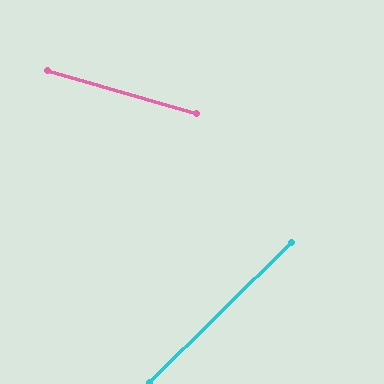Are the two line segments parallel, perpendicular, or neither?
Neither parallel nor perpendicular — they differ by about 61°.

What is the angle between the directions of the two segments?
Approximately 61 degrees.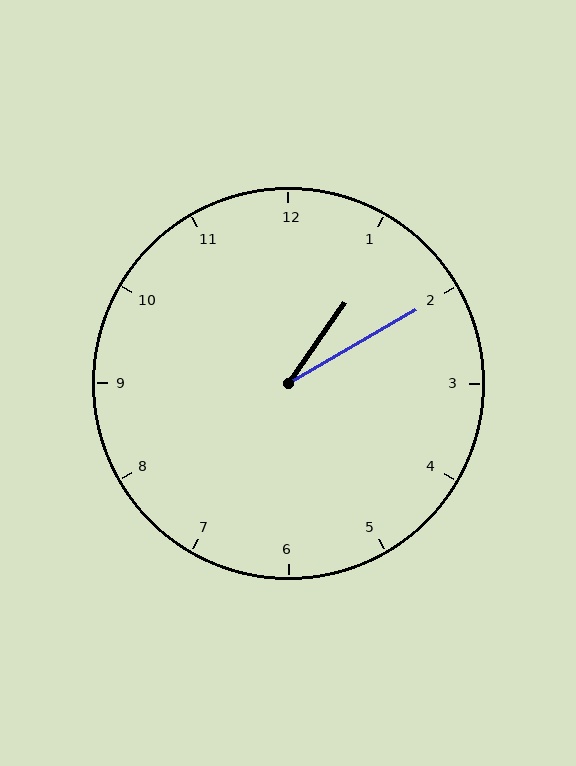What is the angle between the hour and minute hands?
Approximately 25 degrees.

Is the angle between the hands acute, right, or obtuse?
It is acute.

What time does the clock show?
1:10.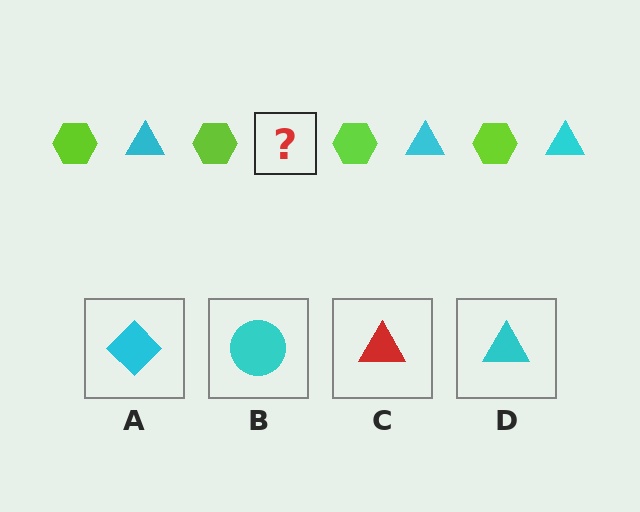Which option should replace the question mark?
Option D.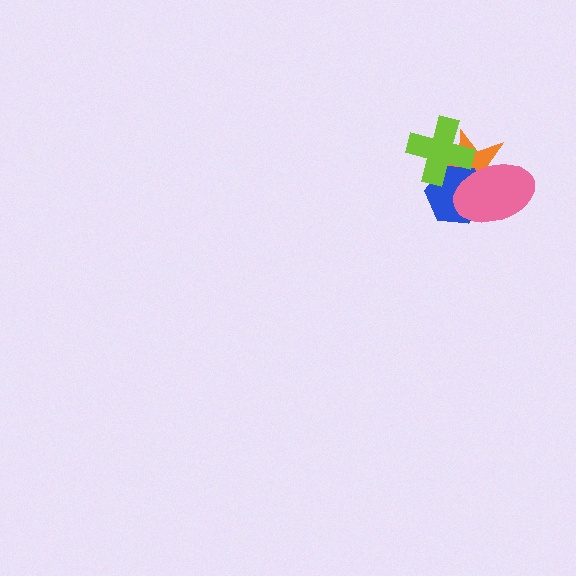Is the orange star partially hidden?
Yes, it is partially covered by another shape.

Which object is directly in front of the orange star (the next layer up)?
The blue hexagon is directly in front of the orange star.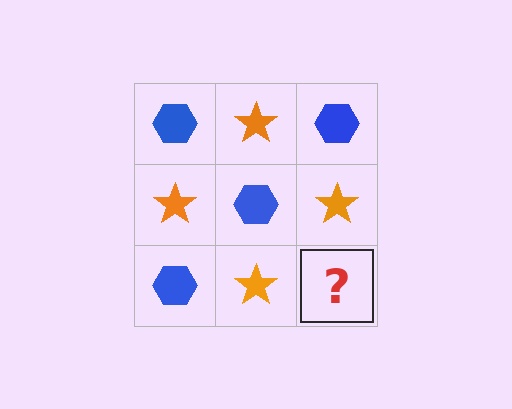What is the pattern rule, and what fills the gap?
The rule is that it alternates blue hexagon and orange star in a checkerboard pattern. The gap should be filled with a blue hexagon.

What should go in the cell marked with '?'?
The missing cell should contain a blue hexagon.